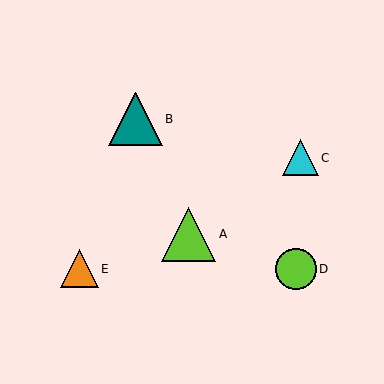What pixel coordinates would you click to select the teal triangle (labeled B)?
Click at (136, 119) to select the teal triangle B.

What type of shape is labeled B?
Shape B is a teal triangle.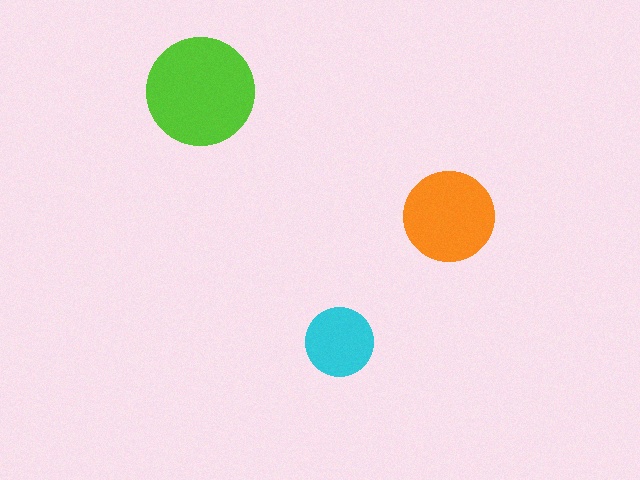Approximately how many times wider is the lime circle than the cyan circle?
About 1.5 times wider.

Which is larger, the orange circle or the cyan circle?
The orange one.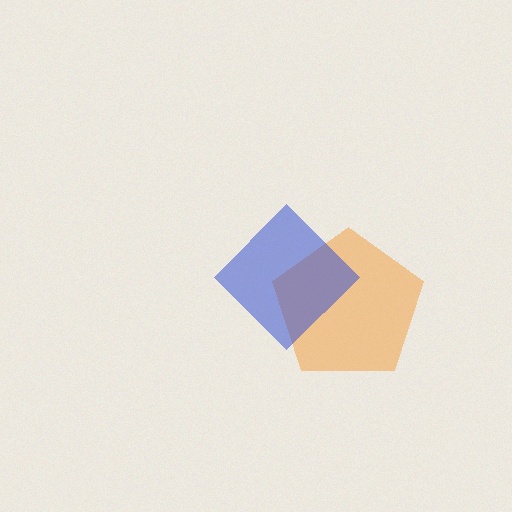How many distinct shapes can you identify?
There are 2 distinct shapes: an orange pentagon, a blue diamond.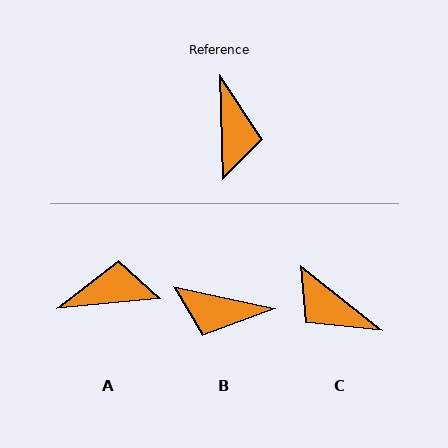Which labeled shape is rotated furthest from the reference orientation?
C, about 130 degrees away.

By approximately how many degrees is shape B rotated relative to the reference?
Approximately 104 degrees clockwise.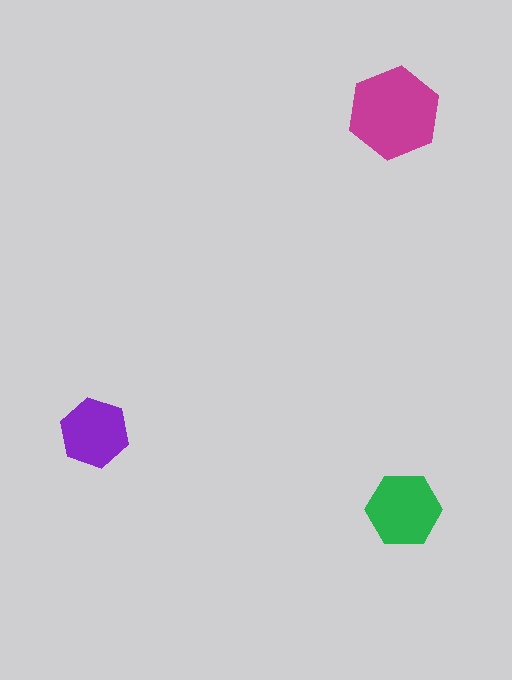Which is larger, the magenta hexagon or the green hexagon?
The magenta one.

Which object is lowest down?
The green hexagon is bottommost.